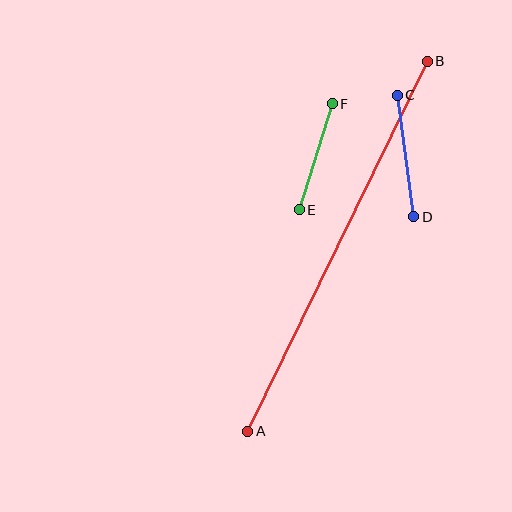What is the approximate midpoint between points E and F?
The midpoint is at approximately (316, 157) pixels.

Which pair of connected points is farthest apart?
Points A and B are farthest apart.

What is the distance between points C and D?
The distance is approximately 123 pixels.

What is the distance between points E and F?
The distance is approximately 111 pixels.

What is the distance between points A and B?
The distance is approximately 411 pixels.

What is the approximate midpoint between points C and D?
The midpoint is at approximately (406, 156) pixels.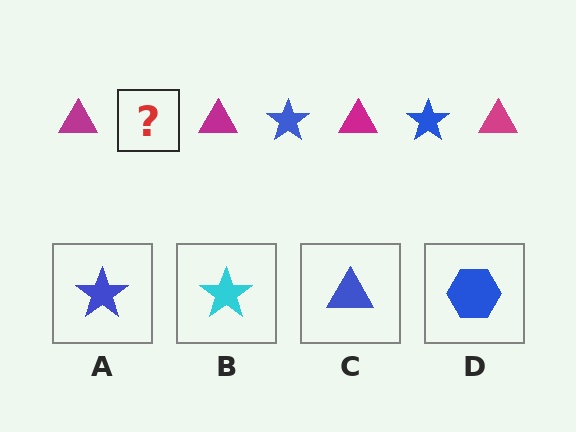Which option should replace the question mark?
Option A.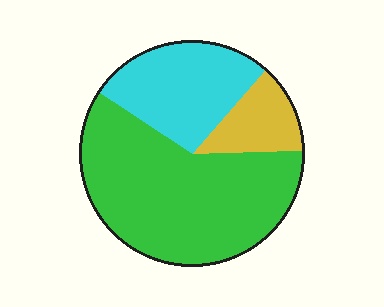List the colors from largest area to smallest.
From largest to smallest: green, cyan, yellow.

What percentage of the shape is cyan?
Cyan takes up about one quarter (1/4) of the shape.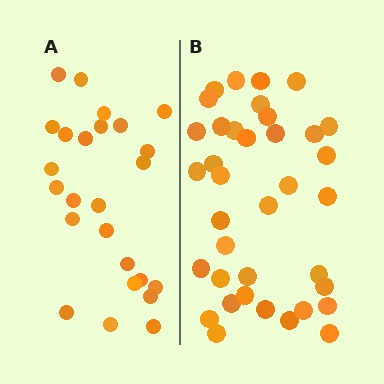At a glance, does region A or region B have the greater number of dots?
Region B (the right region) has more dots.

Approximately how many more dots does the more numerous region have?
Region B has roughly 12 or so more dots than region A.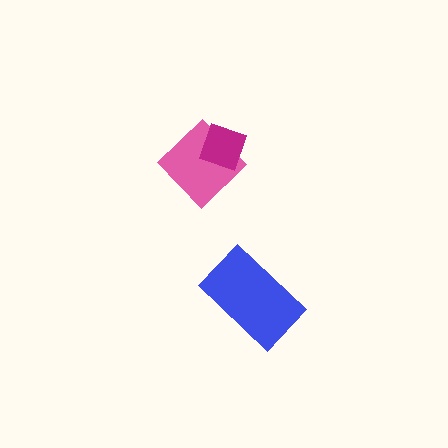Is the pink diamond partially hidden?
Yes, it is partially covered by another shape.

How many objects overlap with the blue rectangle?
0 objects overlap with the blue rectangle.